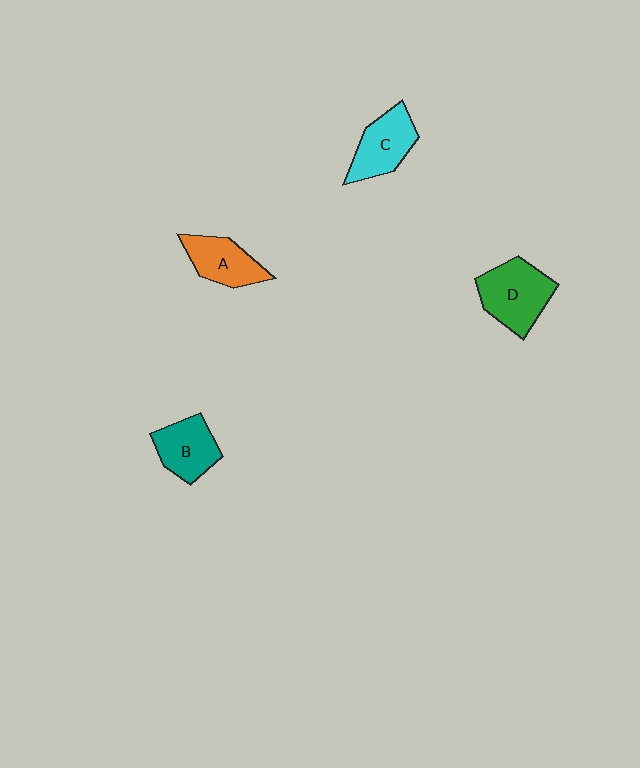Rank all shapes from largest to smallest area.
From largest to smallest: D (green), C (cyan), B (teal), A (orange).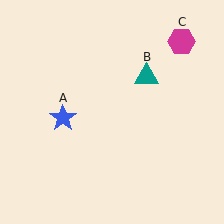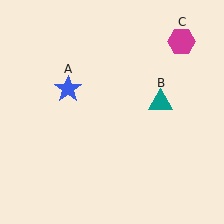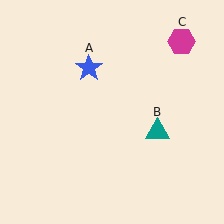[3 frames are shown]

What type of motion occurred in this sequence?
The blue star (object A), teal triangle (object B) rotated clockwise around the center of the scene.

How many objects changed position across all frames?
2 objects changed position: blue star (object A), teal triangle (object B).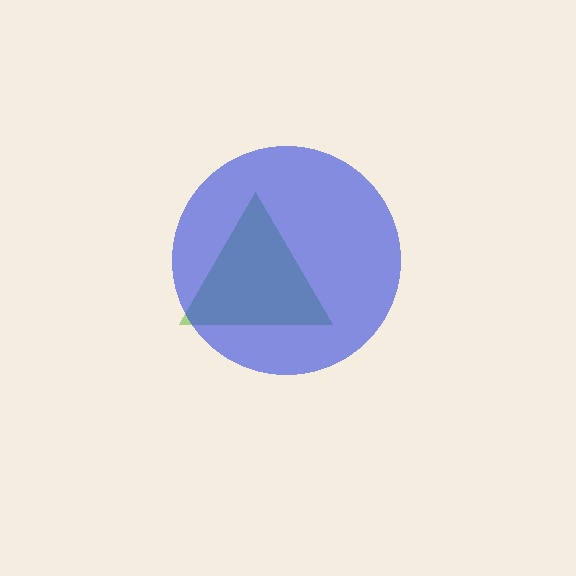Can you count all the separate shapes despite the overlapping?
Yes, there are 2 separate shapes.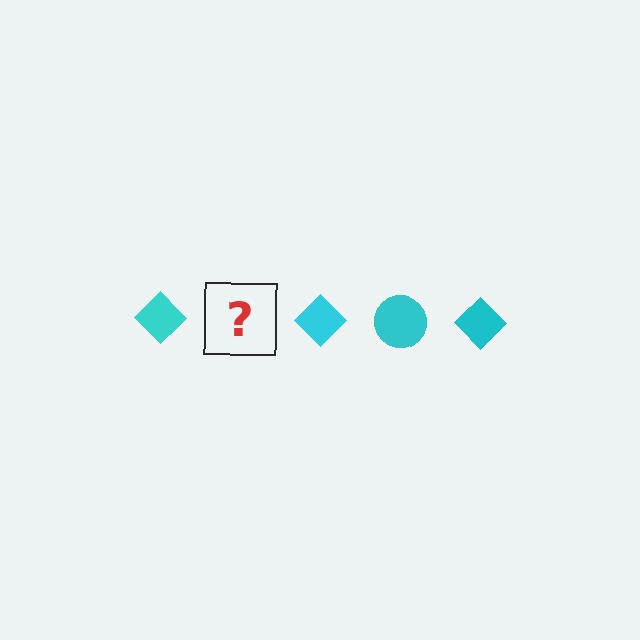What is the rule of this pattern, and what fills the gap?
The rule is that the pattern cycles through diamond, circle shapes in cyan. The gap should be filled with a cyan circle.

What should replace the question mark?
The question mark should be replaced with a cyan circle.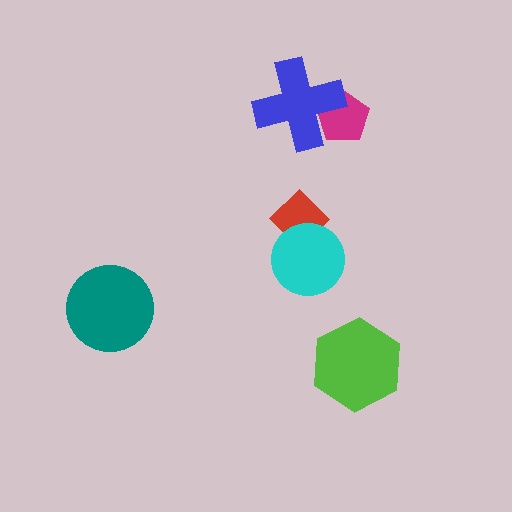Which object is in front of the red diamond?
The cyan circle is in front of the red diamond.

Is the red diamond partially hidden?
Yes, it is partially covered by another shape.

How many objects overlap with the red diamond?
1 object overlaps with the red diamond.